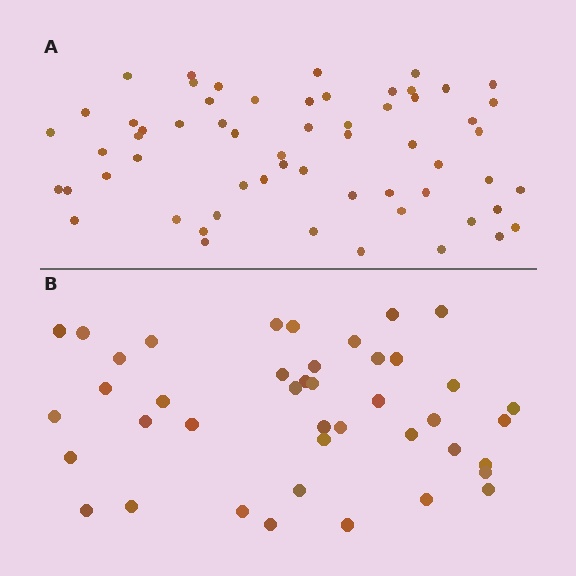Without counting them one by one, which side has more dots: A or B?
Region A (the top region) has more dots.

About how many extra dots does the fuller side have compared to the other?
Region A has approximately 20 more dots than region B.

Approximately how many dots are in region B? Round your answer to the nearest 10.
About 40 dots. (The exact count is 42, which rounds to 40.)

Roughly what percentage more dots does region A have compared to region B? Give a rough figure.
About 45% more.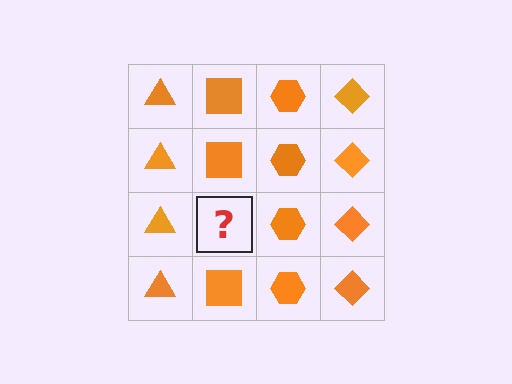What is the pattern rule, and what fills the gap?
The rule is that each column has a consistent shape. The gap should be filled with an orange square.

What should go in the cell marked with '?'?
The missing cell should contain an orange square.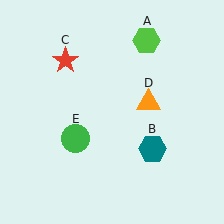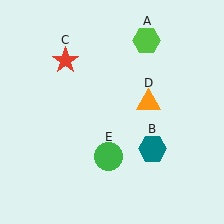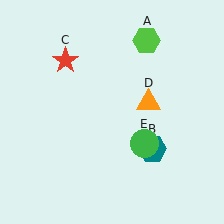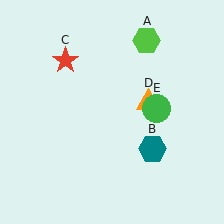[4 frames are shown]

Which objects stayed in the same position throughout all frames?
Lime hexagon (object A) and teal hexagon (object B) and red star (object C) and orange triangle (object D) remained stationary.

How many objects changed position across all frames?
1 object changed position: green circle (object E).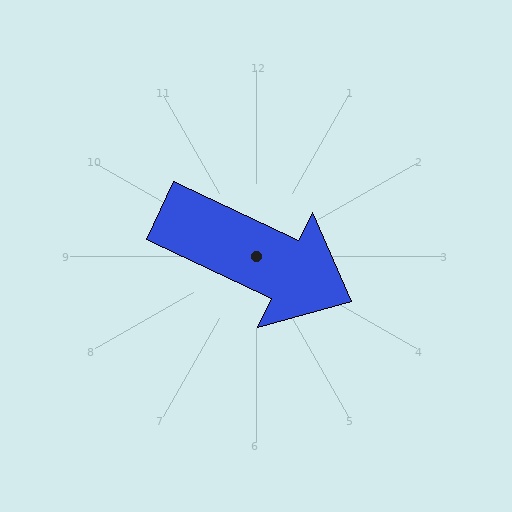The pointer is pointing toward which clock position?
Roughly 4 o'clock.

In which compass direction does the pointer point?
Southeast.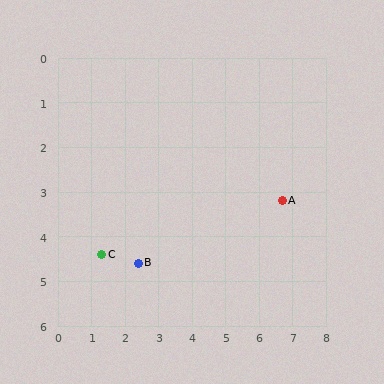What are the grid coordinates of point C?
Point C is at approximately (1.3, 4.4).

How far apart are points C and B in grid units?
Points C and B are about 1.1 grid units apart.